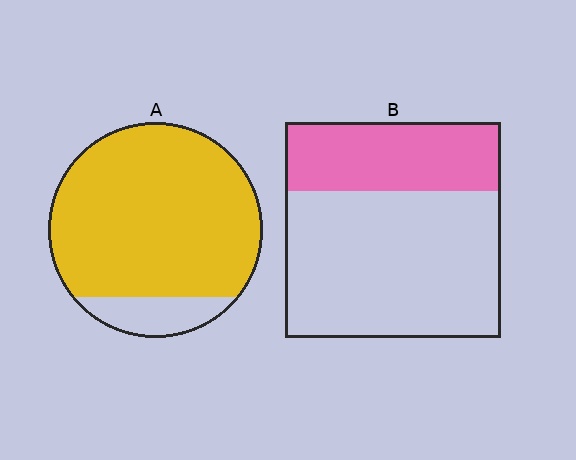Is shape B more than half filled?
No.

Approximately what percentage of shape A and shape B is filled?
A is approximately 85% and B is approximately 30%.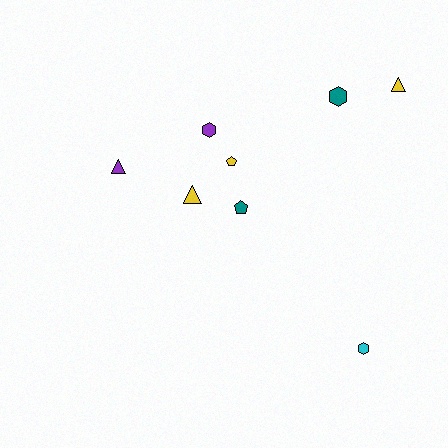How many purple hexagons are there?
There is 1 purple hexagon.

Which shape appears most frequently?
Hexagon, with 3 objects.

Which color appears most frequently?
Yellow, with 3 objects.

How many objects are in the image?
There are 8 objects.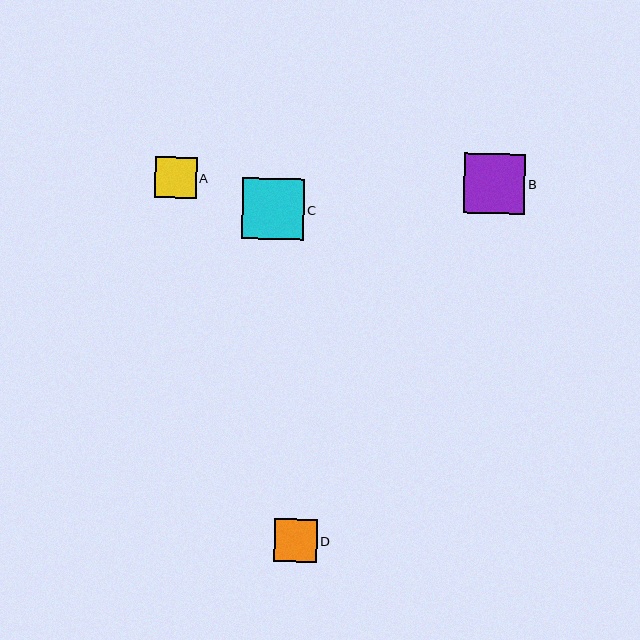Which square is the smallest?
Square A is the smallest with a size of approximately 41 pixels.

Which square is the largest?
Square C is the largest with a size of approximately 62 pixels.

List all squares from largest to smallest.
From largest to smallest: C, B, D, A.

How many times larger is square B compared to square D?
Square B is approximately 1.4 times the size of square D.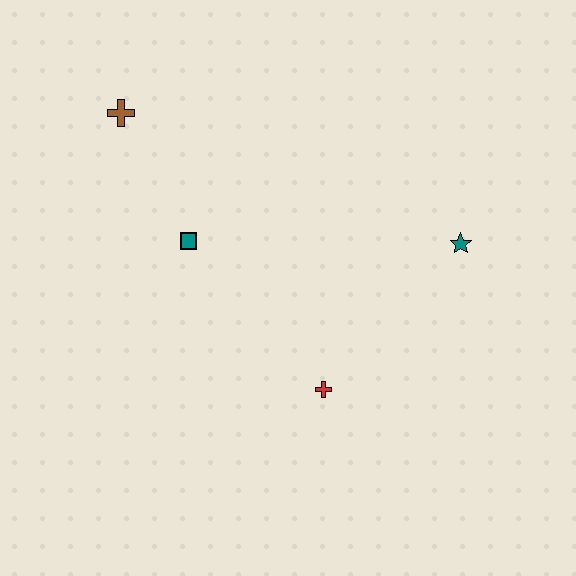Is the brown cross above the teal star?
Yes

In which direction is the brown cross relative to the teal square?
The brown cross is above the teal square.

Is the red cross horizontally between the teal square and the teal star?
Yes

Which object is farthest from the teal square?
The teal star is farthest from the teal square.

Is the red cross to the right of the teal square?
Yes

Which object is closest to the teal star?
The red cross is closest to the teal star.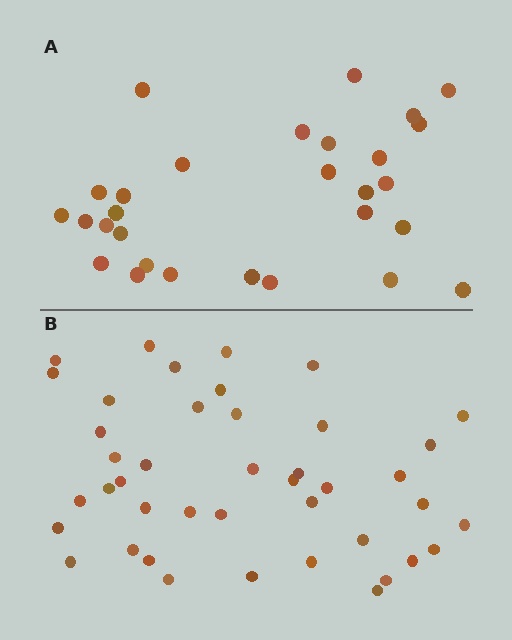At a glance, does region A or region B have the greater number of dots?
Region B (the bottom region) has more dots.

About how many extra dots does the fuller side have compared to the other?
Region B has approximately 15 more dots than region A.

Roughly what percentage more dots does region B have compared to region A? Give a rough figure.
About 45% more.